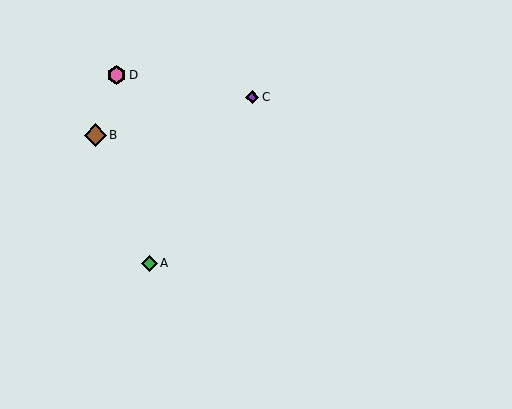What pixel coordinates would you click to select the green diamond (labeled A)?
Click at (149, 263) to select the green diamond A.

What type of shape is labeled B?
Shape B is a brown diamond.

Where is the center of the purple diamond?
The center of the purple diamond is at (252, 97).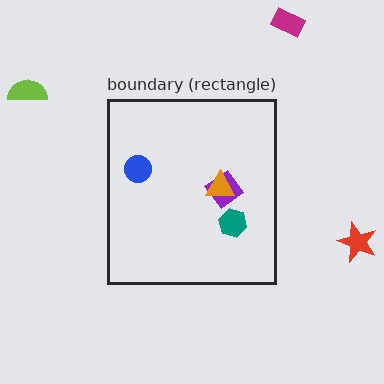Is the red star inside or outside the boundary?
Outside.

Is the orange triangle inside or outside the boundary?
Inside.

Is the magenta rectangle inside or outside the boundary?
Outside.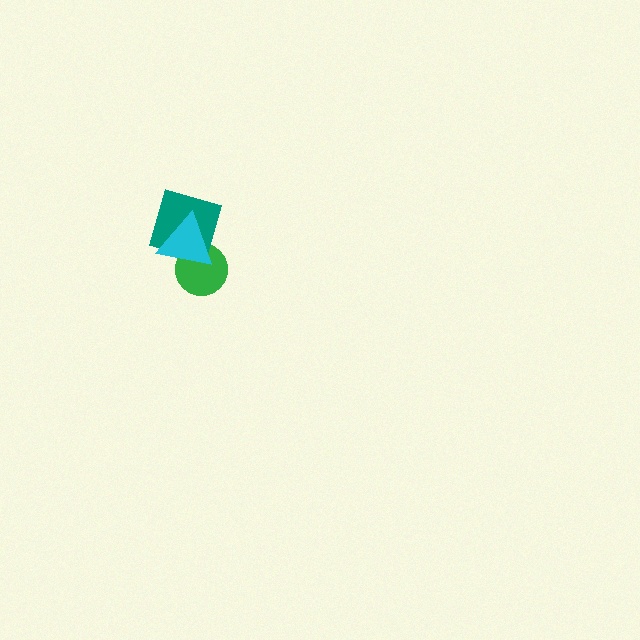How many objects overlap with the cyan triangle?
2 objects overlap with the cyan triangle.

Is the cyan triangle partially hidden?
No, no other shape covers it.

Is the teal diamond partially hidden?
Yes, it is partially covered by another shape.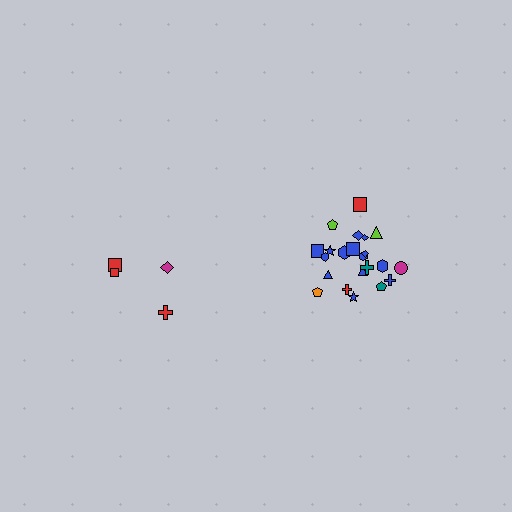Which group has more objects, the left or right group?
The right group.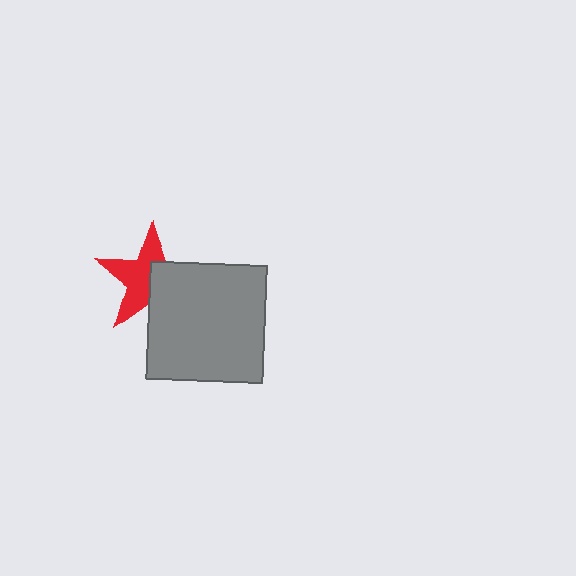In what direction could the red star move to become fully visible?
The red star could move toward the upper-left. That would shift it out from behind the gray square entirely.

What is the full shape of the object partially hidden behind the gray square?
The partially hidden object is a red star.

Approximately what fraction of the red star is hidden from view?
Roughly 45% of the red star is hidden behind the gray square.